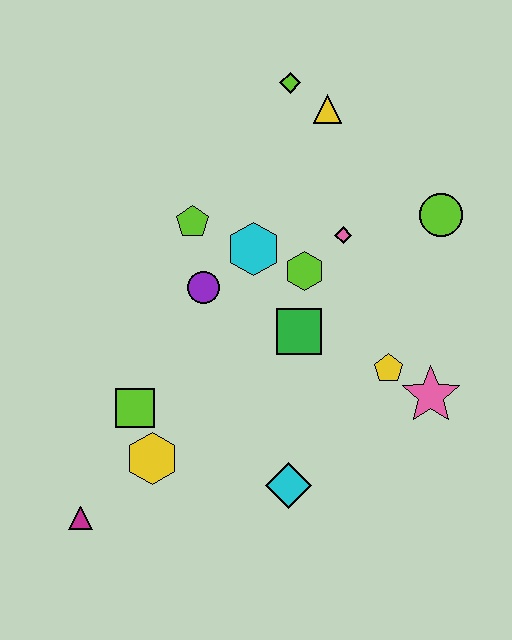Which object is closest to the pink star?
The yellow pentagon is closest to the pink star.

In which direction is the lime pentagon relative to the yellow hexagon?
The lime pentagon is above the yellow hexagon.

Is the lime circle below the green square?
No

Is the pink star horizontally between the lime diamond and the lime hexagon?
No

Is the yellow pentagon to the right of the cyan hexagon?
Yes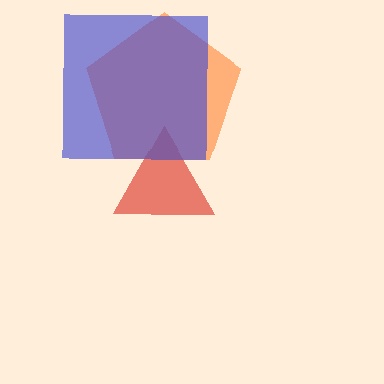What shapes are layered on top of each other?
The layered shapes are: a red triangle, an orange pentagon, a blue square.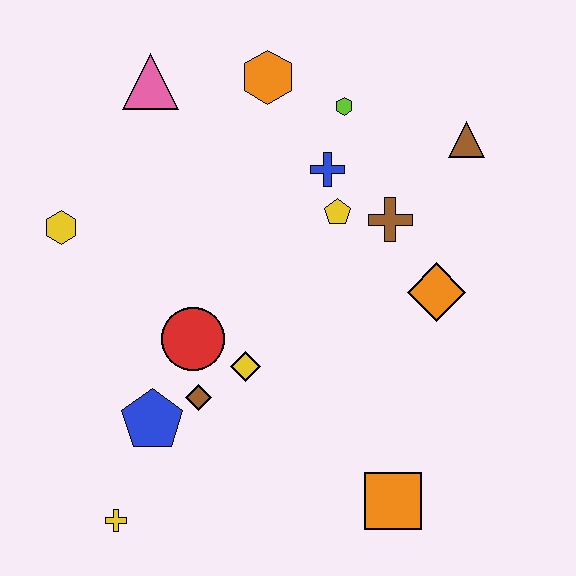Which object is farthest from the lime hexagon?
The yellow cross is farthest from the lime hexagon.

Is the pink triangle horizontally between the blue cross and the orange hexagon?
No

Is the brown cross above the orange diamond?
Yes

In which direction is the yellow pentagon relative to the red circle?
The yellow pentagon is to the right of the red circle.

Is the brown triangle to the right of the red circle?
Yes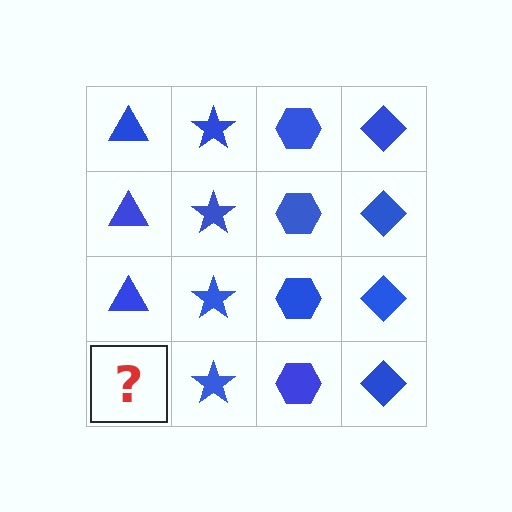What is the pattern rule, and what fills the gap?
The rule is that each column has a consistent shape. The gap should be filled with a blue triangle.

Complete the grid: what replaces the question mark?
The question mark should be replaced with a blue triangle.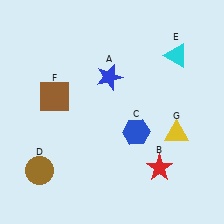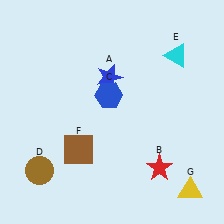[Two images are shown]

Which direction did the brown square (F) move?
The brown square (F) moved down.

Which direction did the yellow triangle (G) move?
The yellow triangle (G) moved down.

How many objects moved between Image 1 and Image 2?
3 objects moved between the two images.